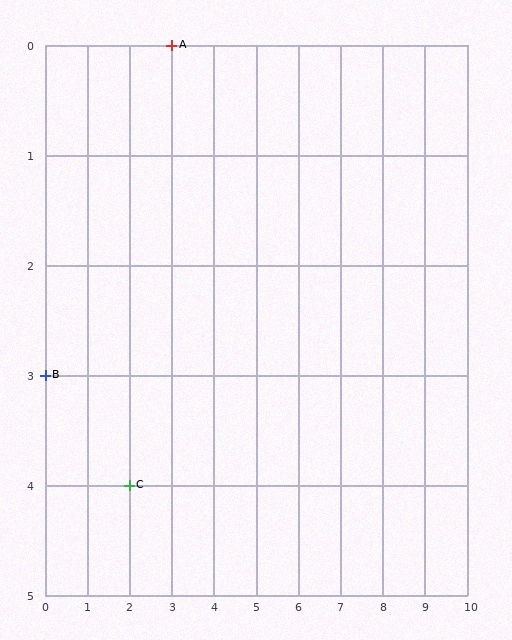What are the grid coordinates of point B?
Point B is at grid coordinates (0, 3).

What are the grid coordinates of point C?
Point C is at grid coordinates (2, 4).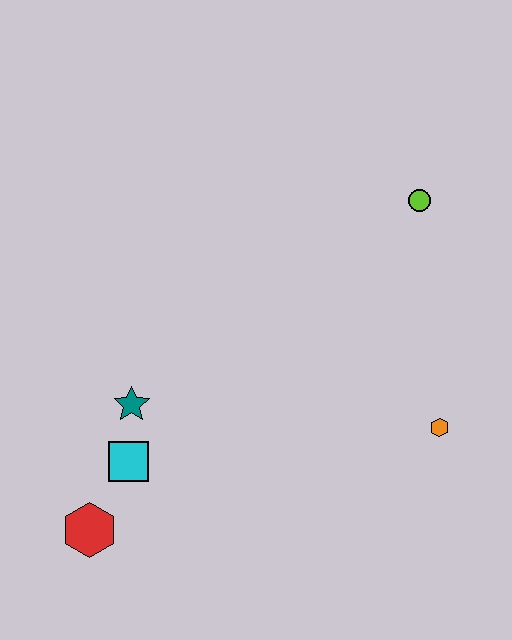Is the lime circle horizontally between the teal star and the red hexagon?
No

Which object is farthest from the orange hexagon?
The red hexagon is farthest from the orange hexagon.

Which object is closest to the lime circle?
The orange hexagon is closest to the lime circle.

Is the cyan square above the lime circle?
No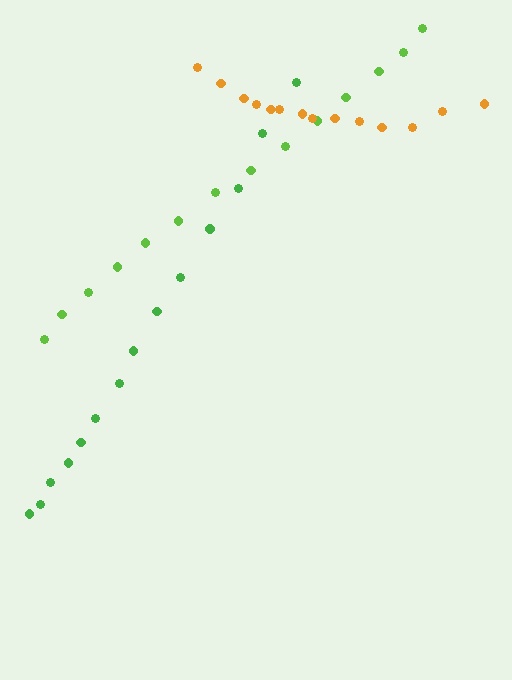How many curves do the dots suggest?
There are 3 distinct paths.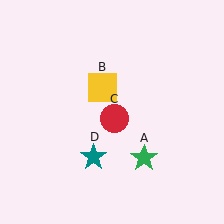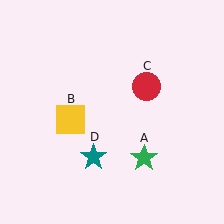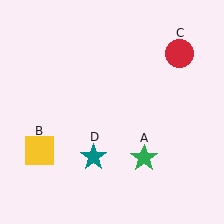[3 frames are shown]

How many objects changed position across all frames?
2 objects changed position: yellow square (object B), red circle (object C).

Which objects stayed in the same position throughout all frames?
Green star (object A) and teal star (object D) remained stationary.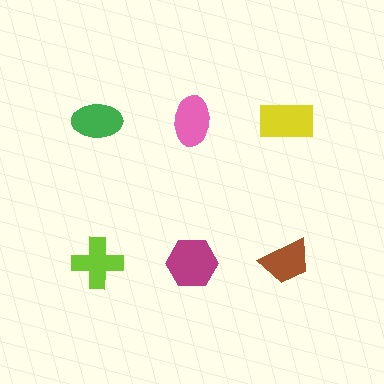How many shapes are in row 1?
3 shapes.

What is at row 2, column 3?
A brown trapezoid.